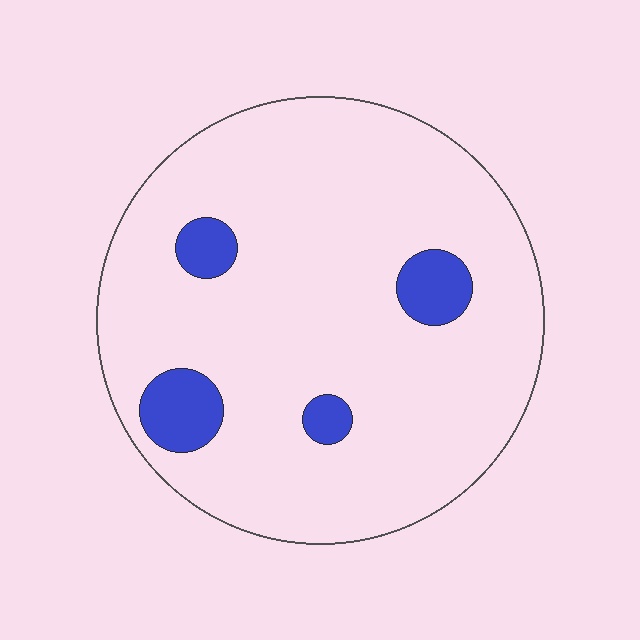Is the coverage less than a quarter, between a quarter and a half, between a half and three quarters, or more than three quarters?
Less than a quarter.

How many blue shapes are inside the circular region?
4.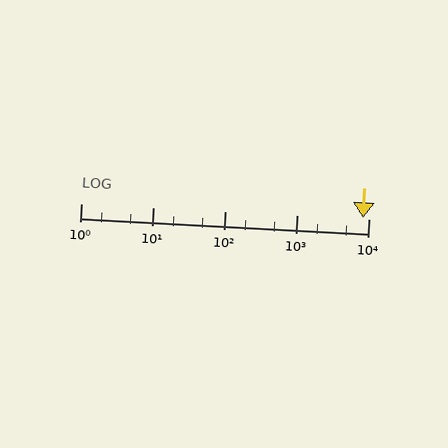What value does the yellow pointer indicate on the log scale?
The pointer indicates approximately 8300.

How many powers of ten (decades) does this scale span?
The scale spans 4 decades, from 1 to 10000.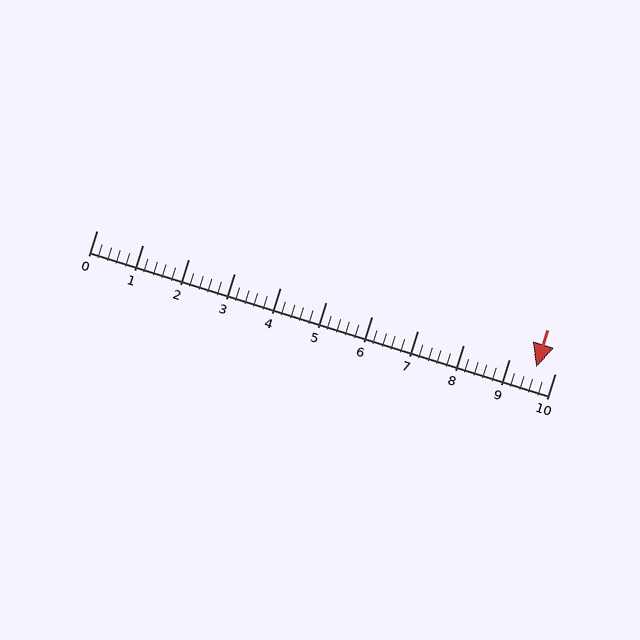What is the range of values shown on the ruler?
The ruler shows values from 0 to 10.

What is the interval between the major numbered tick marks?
The major tick marks are spaced 1 units apart.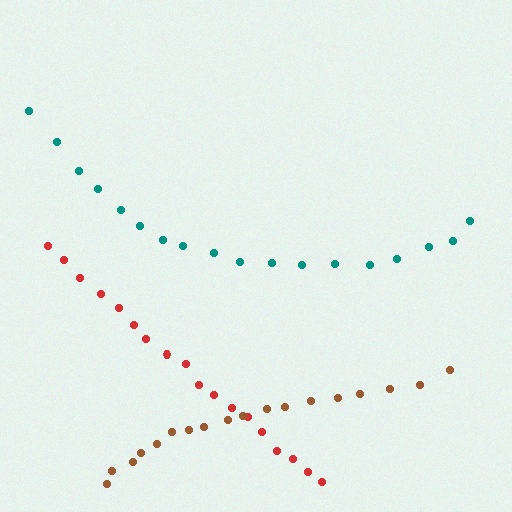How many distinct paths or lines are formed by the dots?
There are 3 distinct paths.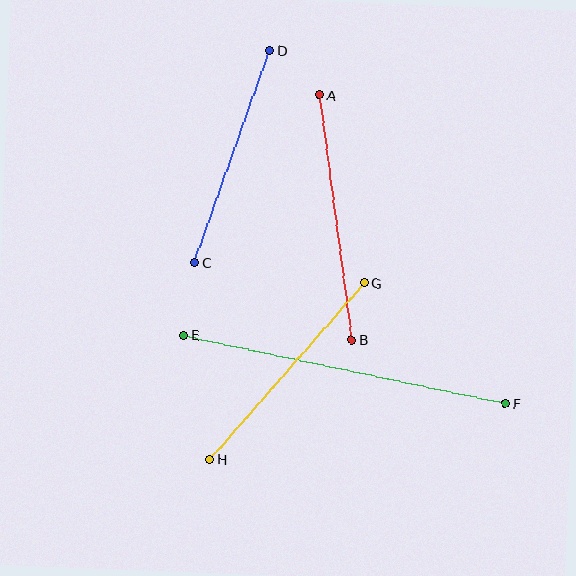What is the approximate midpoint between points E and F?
The midpoint is at approximately (344, 369) pixels.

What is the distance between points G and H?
The distance is approximately 235 pixels.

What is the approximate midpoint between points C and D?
The midpoint is at approximately (233, 156) pixels.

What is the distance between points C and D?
The distance is approximately 225 pixels.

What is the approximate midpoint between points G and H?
The midpoint is at approximately (287, 371) pixels.